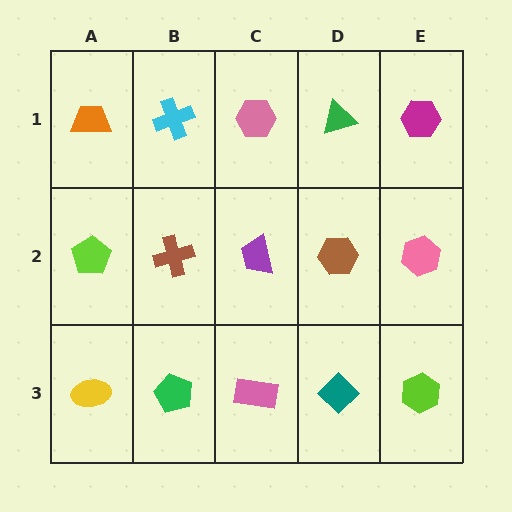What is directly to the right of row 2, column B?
A purple trapezoid.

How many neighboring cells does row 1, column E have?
2.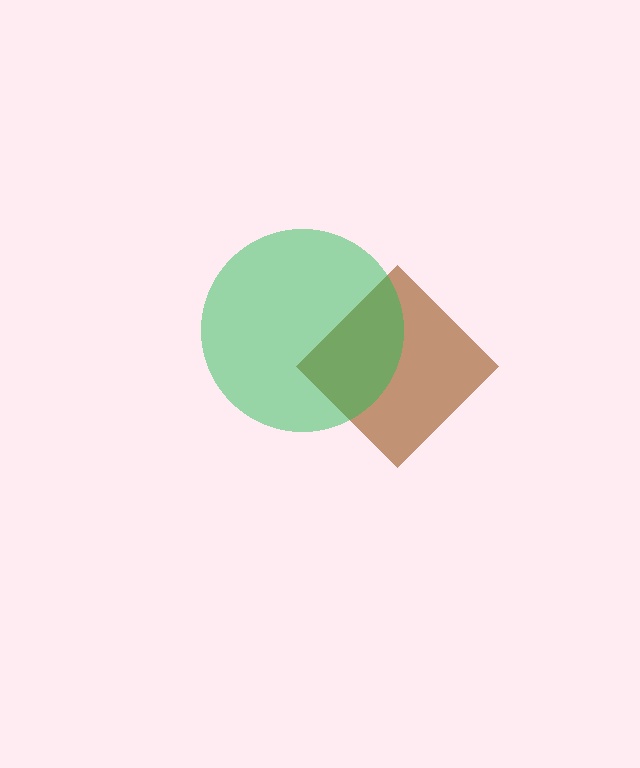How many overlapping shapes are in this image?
There are 2 overlapping shapes in the image.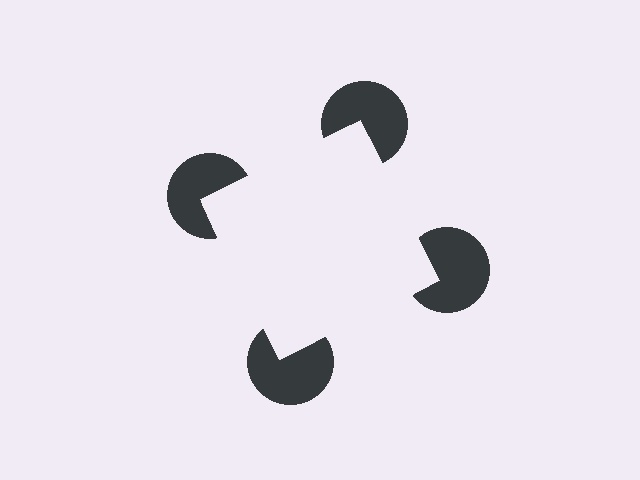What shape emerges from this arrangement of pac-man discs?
An illusory square — its edges are inferred from the aligned wedge cuts in the pac-man discs, not physically drawn.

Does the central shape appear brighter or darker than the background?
It typically appears slightly brighter than the background, even though no actual brightness change is drawn.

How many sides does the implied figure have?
4 sides.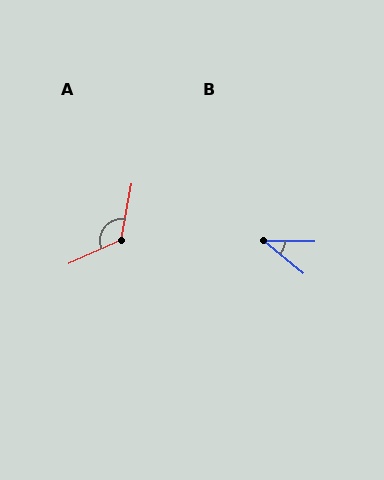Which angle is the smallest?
B, at approximately 38 degrees.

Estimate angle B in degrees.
Approximately 38 degrees.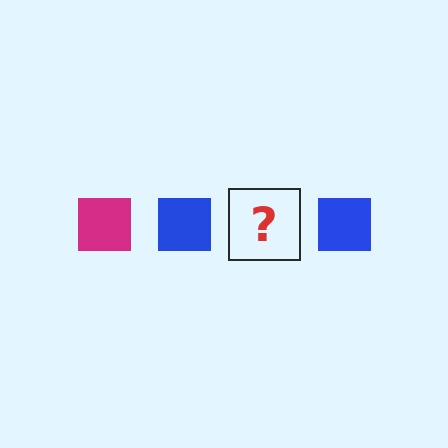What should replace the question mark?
The question mark should be replaced with a magenta square.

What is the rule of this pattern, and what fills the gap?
The rule is that the pattern cycles through magenta, blue squares. The gap should be filled with a magenta square.